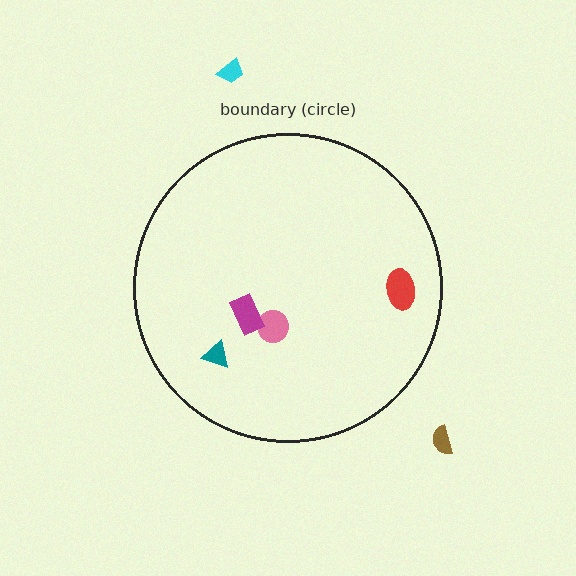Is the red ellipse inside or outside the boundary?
Inside.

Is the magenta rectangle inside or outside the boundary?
Inside.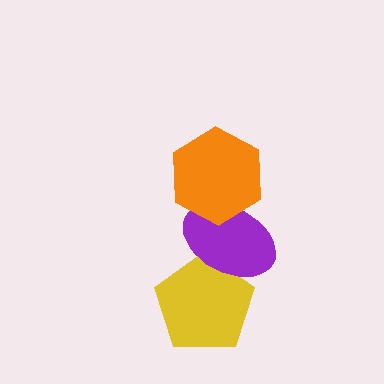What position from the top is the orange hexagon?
The orange hexagon is 1st from the top.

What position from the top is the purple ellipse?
The purple ellipse is 2nd from the top.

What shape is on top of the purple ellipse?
The orange hexagon is on top of the purple ellipse.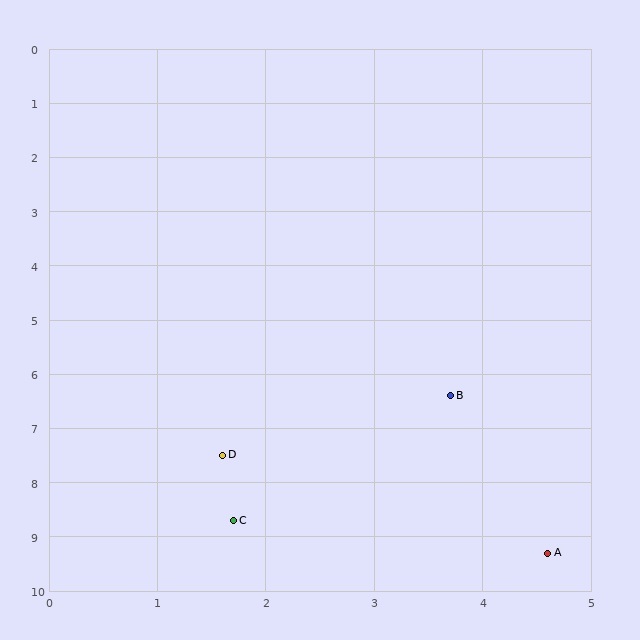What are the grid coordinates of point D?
Point D is at approximately (1.6, 7.5).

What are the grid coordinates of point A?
Point A is at approximately (4.6, 9.3).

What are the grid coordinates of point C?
Point C is at approximately (1.7, 8.7).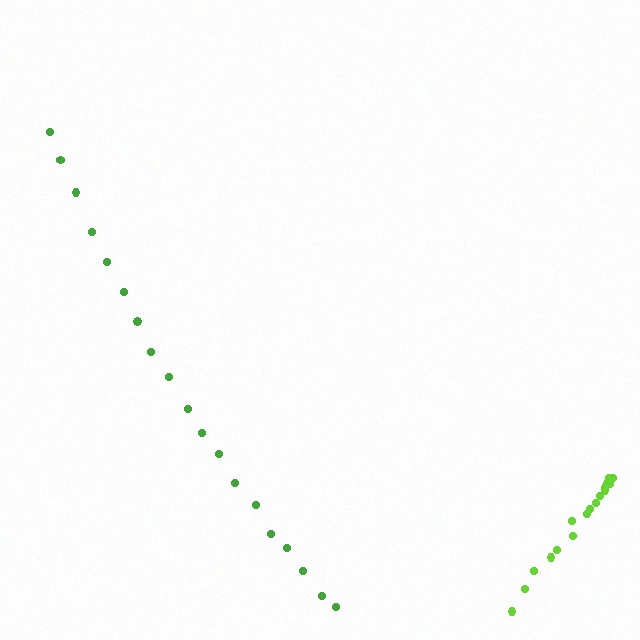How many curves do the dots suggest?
There are 2 distinct paths.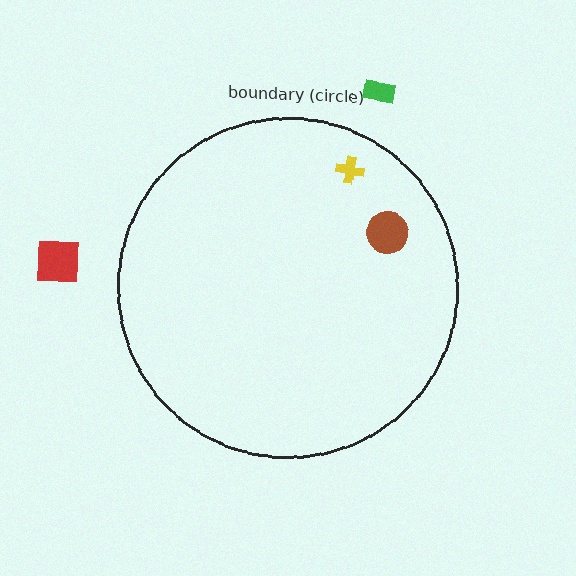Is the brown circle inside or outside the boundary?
Inside.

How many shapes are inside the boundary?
2 inside, 2 outside.